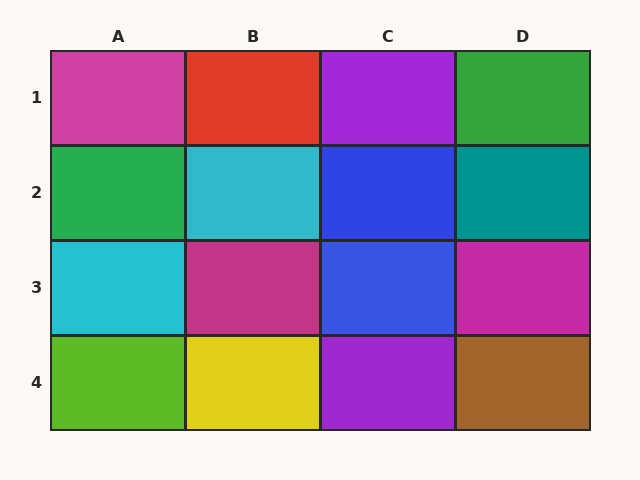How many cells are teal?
1 cell is teal.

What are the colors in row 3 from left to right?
Cyan, magenta, blue, magenta.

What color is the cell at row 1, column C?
Purple.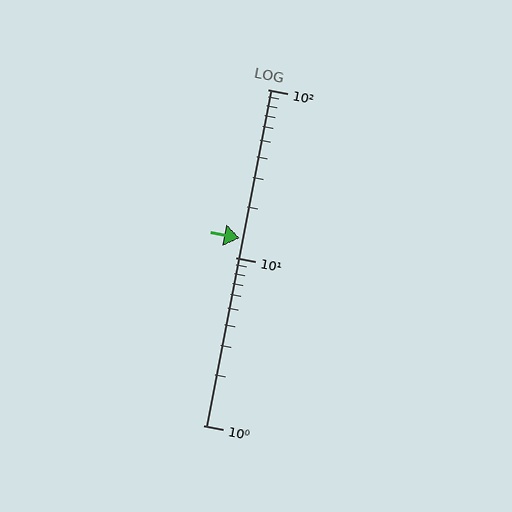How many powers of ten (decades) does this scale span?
The scale spans 2 decades, from 1 to 100.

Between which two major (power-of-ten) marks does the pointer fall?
The pointer is between 10 and 100.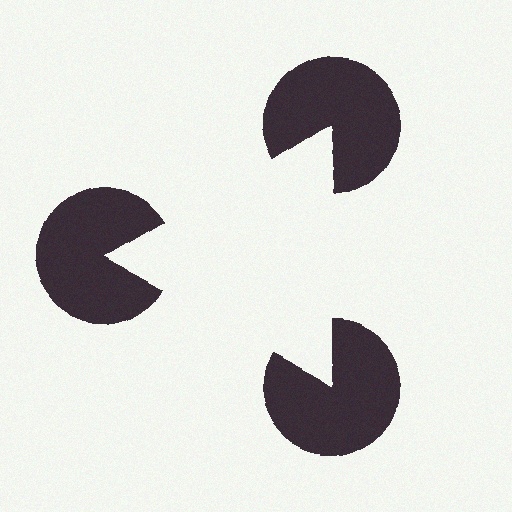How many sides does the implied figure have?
3 sides.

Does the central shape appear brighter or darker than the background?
It typically appears slightly brighter than the background, even though no actual brightness change is drawn.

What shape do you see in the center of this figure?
An illusory triangle — its edges are inferred from the aligned wedge cuts in the pac-man discs, not physically drawn.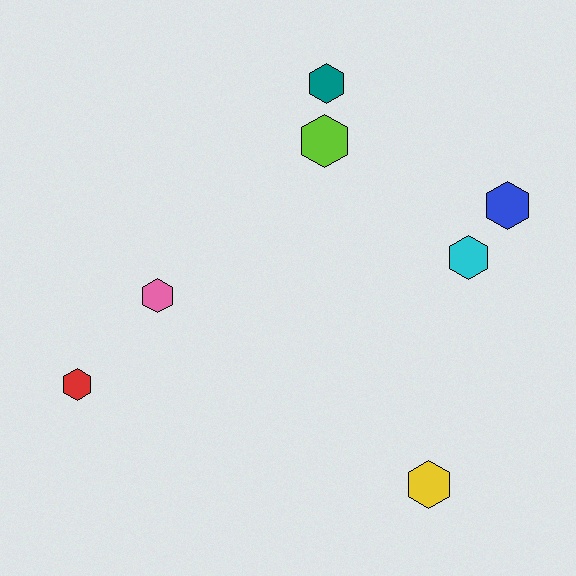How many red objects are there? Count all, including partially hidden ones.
There is 1 red object.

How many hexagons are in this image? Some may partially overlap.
There are 7 hexagons.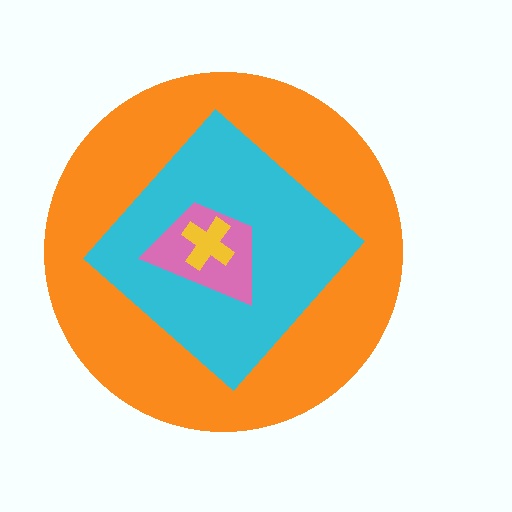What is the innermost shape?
The yellow cross.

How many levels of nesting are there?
4.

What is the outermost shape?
The orange circle.